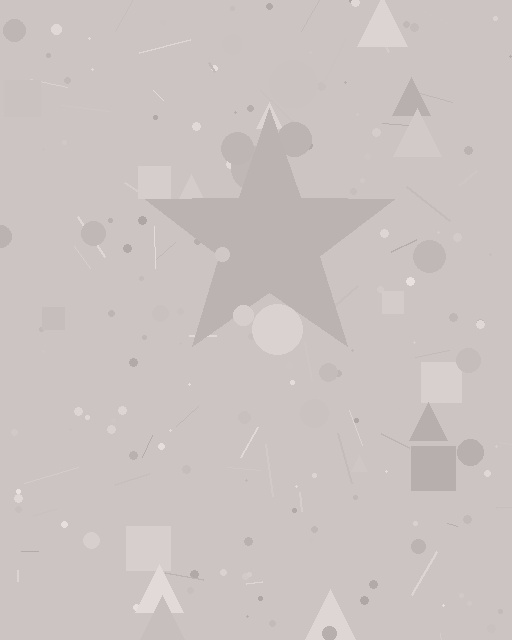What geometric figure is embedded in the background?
A star is embedded in the background.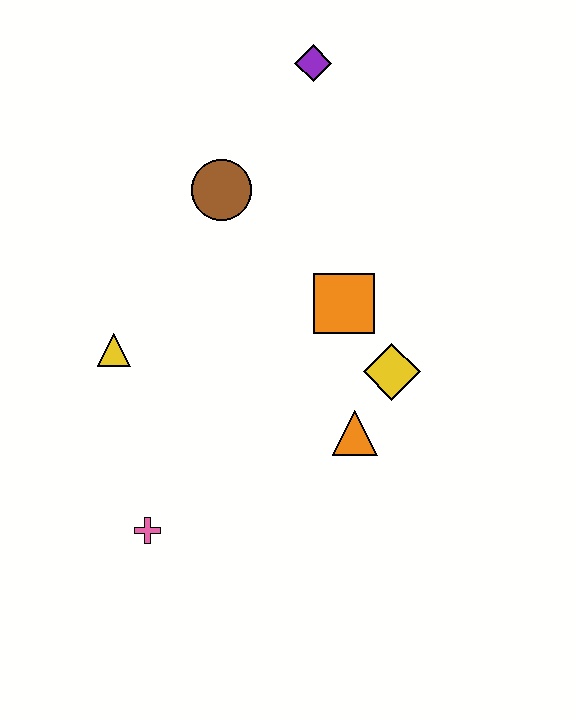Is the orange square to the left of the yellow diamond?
Yes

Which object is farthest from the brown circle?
The pink cross is farthest from the brown circle.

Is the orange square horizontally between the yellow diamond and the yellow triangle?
Yes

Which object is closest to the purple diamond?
The brown circle is closest to the purple diamond.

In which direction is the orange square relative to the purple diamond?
The orange square is below the purple diamond.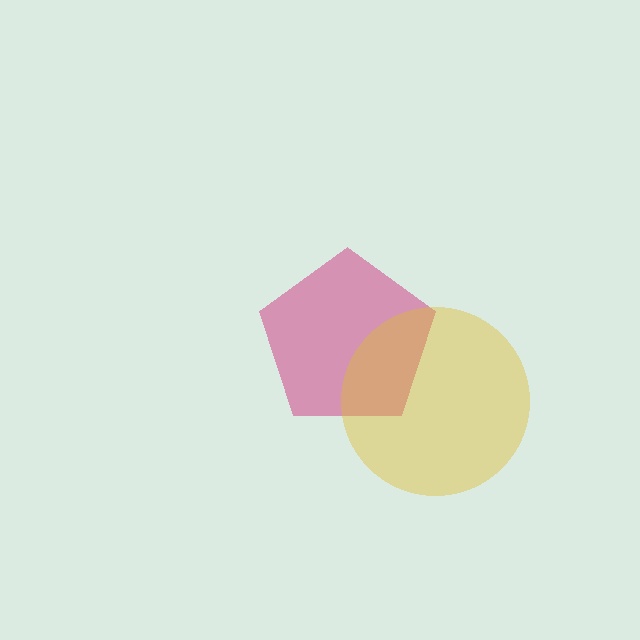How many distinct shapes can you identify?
There are 2 distinct shapes: a magenta pentagon, a yellow circle.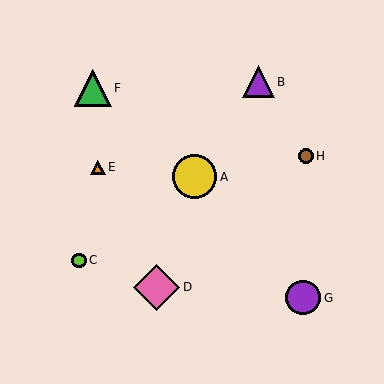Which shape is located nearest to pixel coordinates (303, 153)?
The brown circle (labeled H) at (306, 156) is nearest to that location.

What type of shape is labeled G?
Shape G is a purple circle.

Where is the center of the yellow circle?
The center of the yellow circle is at (195, 177).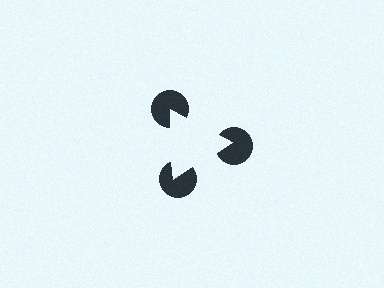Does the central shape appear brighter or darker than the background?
It typically appears slightly brighter than the background, even though no actual brightness change is drawn.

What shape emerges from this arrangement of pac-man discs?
An illusory triangle — its edges are inferred from the aligned wedge cuts in the pac-man discs, not physically drawn.